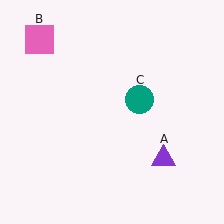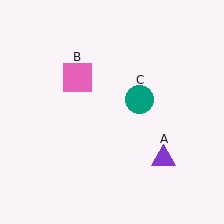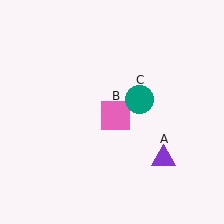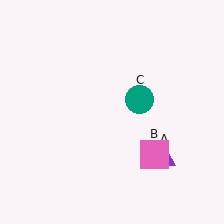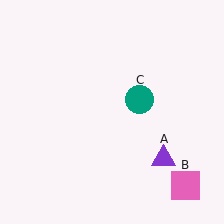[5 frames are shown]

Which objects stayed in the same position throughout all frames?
Purple triangle (object A) and teal circle (object C) remained stationary.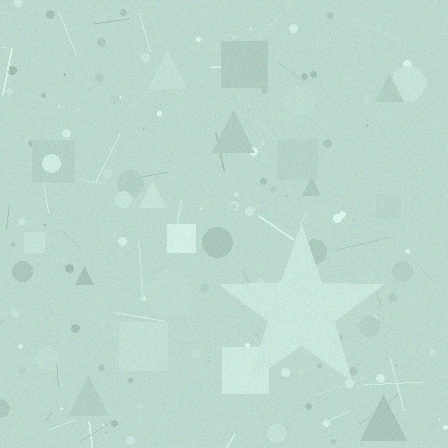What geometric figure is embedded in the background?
A star is embedded in the background.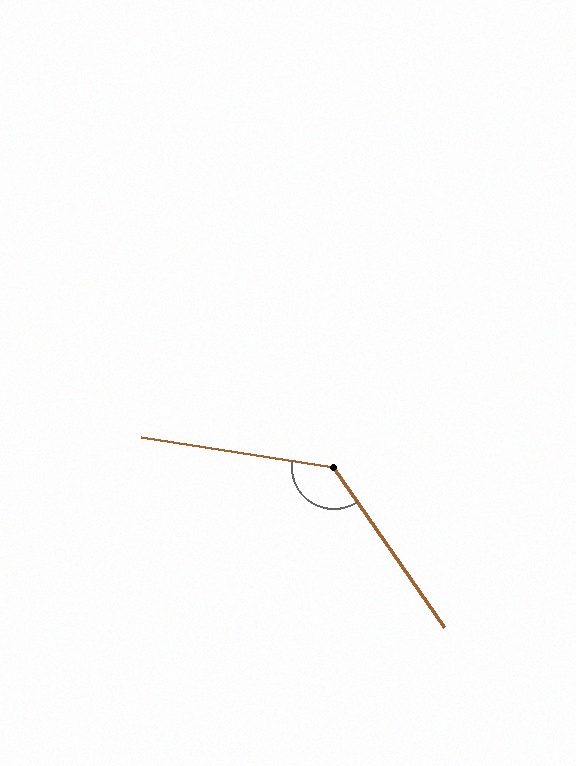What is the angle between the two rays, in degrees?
Approximately 133 degrees.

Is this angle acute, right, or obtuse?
It is obtuse.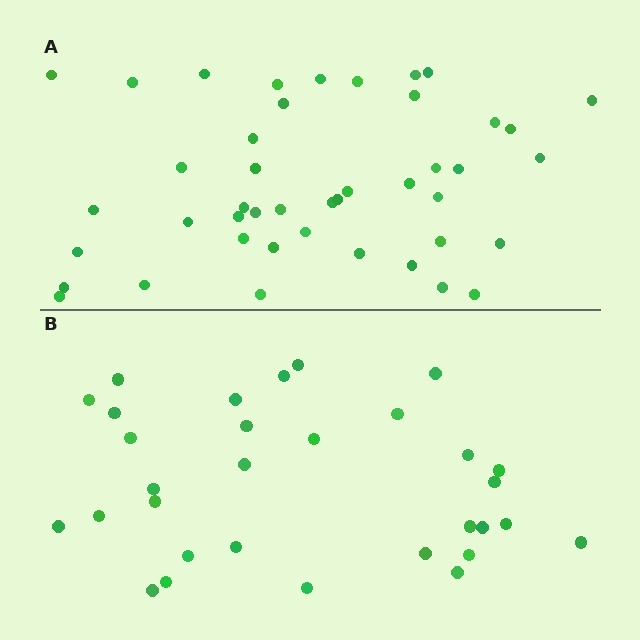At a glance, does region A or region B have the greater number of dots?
Region A (the top region) has more dots.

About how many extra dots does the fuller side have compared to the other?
Region A has approximately 15 more dots than region B.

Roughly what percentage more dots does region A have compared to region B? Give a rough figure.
About 40% more.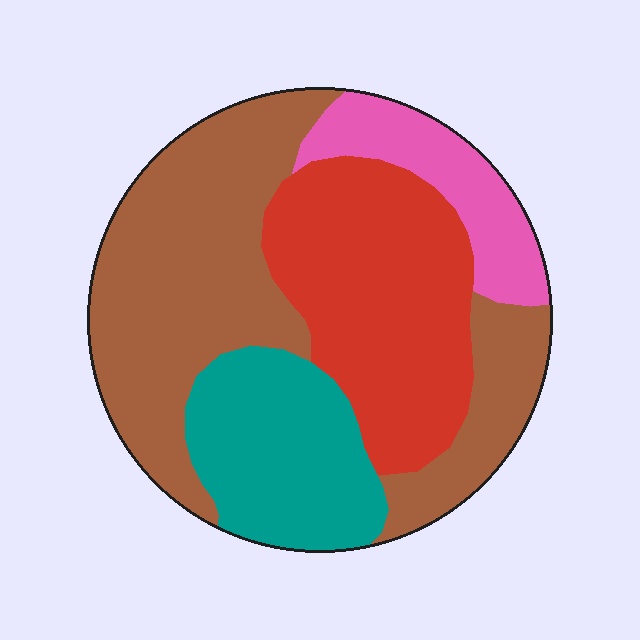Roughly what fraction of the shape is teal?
Teal covers about 20% of the shape.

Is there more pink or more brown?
Brown.